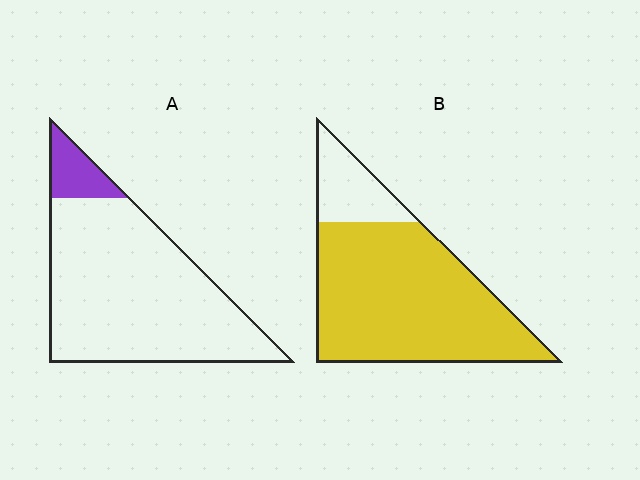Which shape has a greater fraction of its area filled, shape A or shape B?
Shape B.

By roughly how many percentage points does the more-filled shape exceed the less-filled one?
By roughly 70 percentage points (B over A).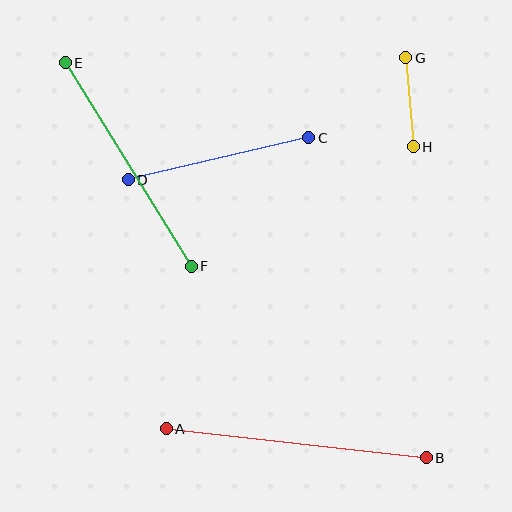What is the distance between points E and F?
The distance is approximately 239 pixels.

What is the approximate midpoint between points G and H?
The midpoint is at approximately (410, 102) pixels.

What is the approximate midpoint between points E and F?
The midpoint is at approximately (128, 165) pixels.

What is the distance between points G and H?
The distance is approximately 89 pixels.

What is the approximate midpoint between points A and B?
The midpoint is at approximately (296, 443) pixels.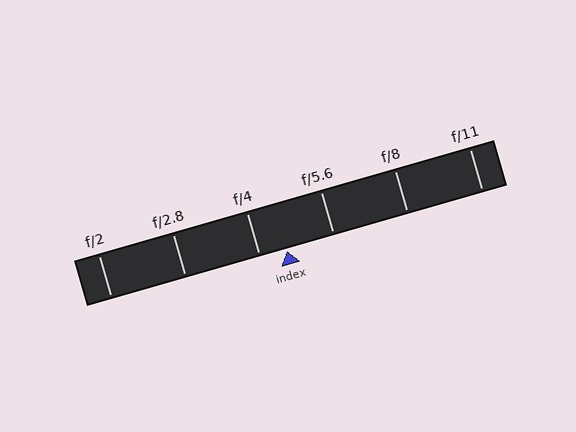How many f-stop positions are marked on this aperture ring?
There are 6 f-stop positions marked.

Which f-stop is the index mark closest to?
The index mark is closest to f/4.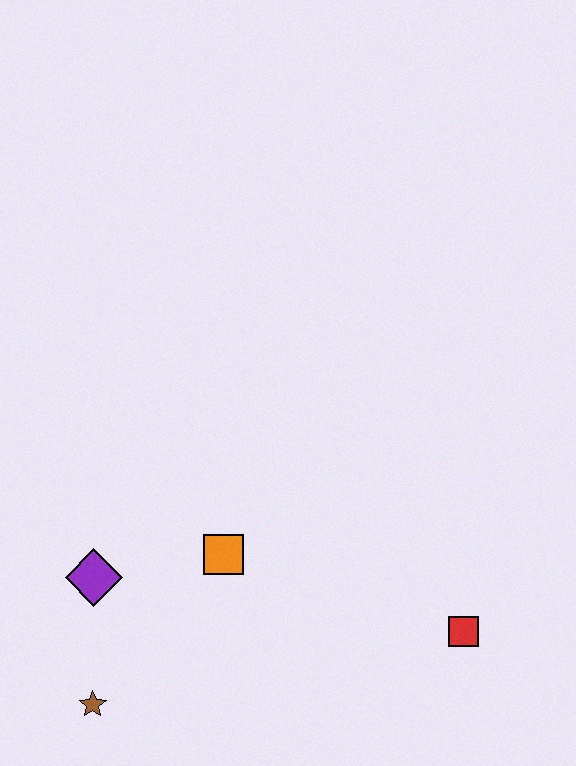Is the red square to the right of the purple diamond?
Yes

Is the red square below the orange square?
Yes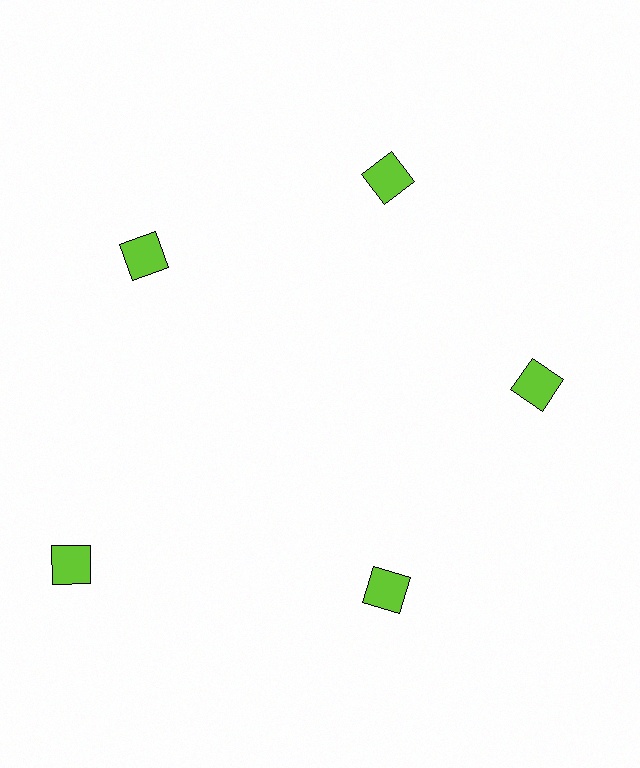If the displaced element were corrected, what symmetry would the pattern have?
It would have 5-fold rotational symmetry — the pattern would map onto itself every 72 degrees.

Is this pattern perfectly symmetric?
No. The 5 lime squares are arranged in a ring, but one element near the 8 o'clock position is pushed outward from the center, breaking the 5-fold rotational symmetry.